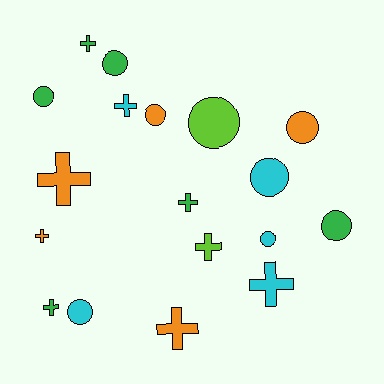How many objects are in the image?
There are 18 objects.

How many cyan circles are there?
There are 3 cyan circles.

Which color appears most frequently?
Green, with 6 objects.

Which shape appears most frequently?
Circle, with 9 objects.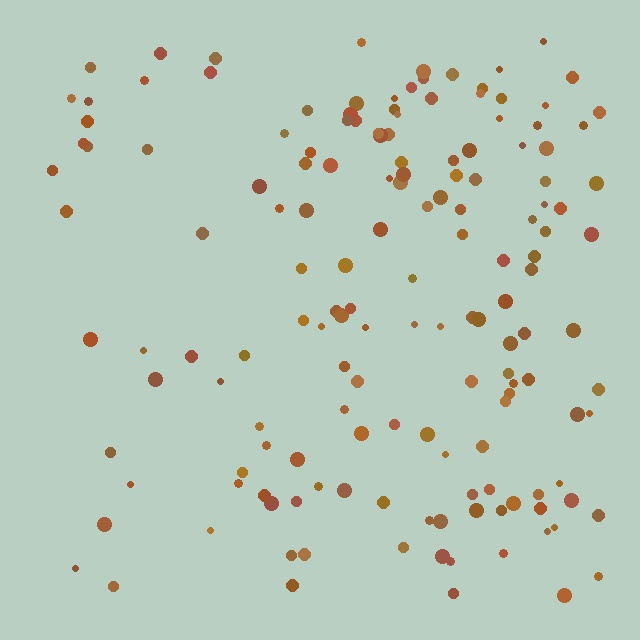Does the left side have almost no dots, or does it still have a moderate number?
Still a moderate number, just noticeably fewer than the right.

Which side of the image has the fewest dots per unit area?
The left.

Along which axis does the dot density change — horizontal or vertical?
Horizontal.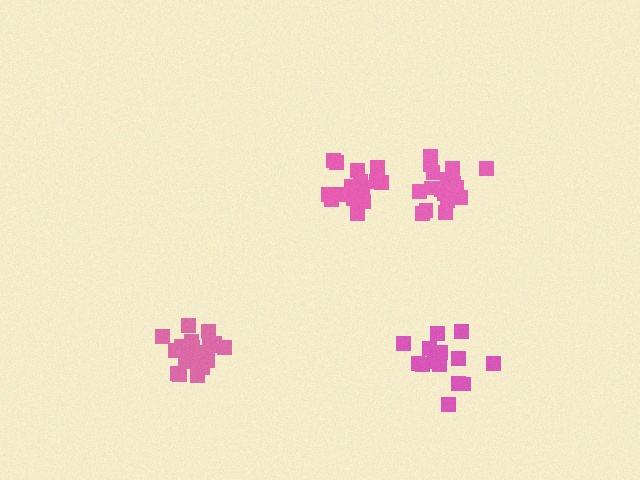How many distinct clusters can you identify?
There are 4 distinct clusters.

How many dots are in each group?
Group 1: 20 dots, Group 2: 20 dots, Group 3: 14 dots, Group 4: 17 dots (71 total).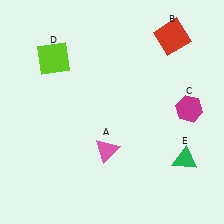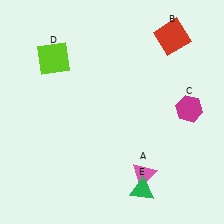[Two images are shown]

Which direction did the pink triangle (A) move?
The pink triangle (A) moved right.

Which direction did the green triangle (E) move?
The green triangle (E) moved left.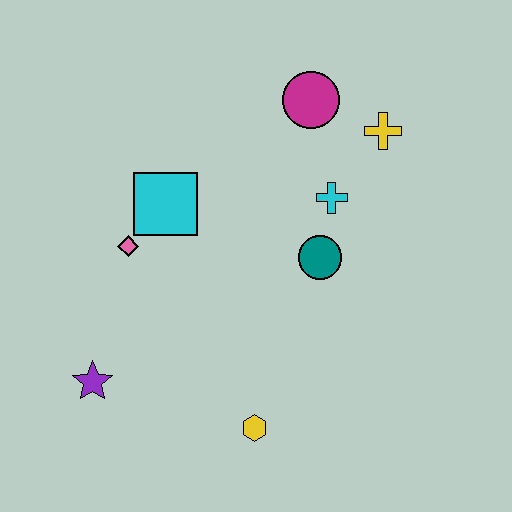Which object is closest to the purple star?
The pink diamond is closest to the purple star.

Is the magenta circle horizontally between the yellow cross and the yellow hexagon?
Yes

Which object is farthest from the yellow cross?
The purple star is farthest from the yellow cross.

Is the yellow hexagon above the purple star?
No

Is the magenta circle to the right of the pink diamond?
Yes